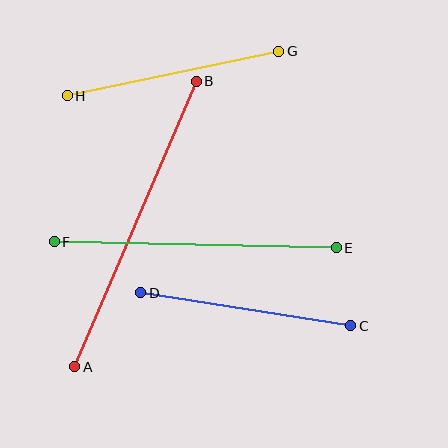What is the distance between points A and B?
The distance is approximately 310 pixels.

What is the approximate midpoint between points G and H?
The midpoint is at approximately (173, 74) pixels.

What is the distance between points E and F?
The distance is approximately 282 pixels.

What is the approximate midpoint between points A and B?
The midpoint is at approximately (135, 224) pixels.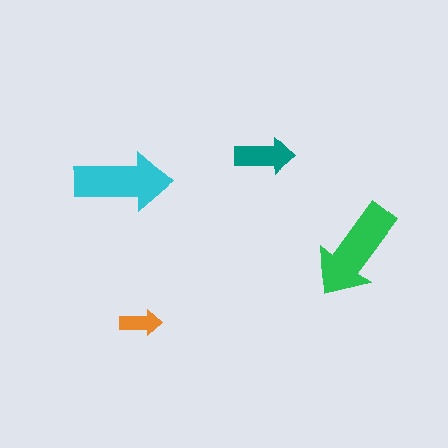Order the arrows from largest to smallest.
the green one, the cyan one, the teal one, the orange one.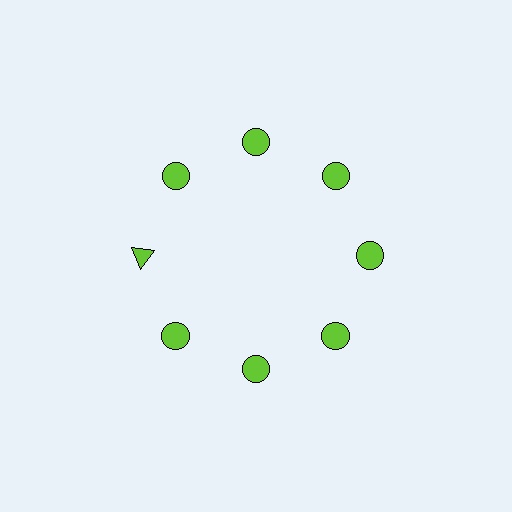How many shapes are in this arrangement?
There are 8 shapes arranged in a ring pattern.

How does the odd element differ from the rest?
It has a different shape: triangle instead of circle.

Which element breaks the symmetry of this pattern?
The lime triangle at roughly the 9 o'clock position breaks the symmetry. All other shapes are lime circles.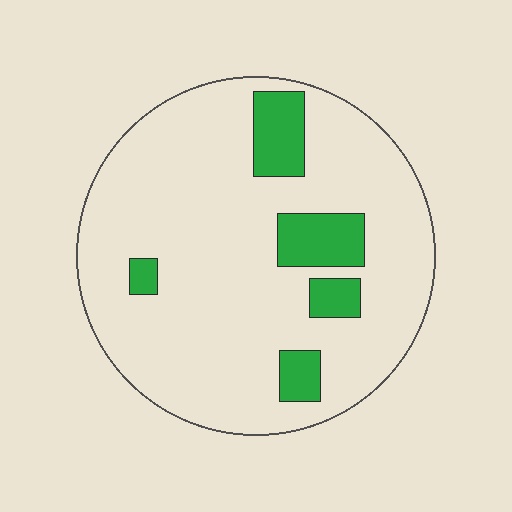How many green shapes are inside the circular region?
5.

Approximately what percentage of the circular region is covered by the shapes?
Approximately 15%.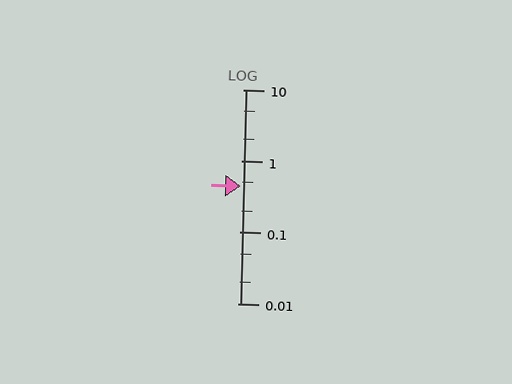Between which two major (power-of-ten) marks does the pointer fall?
The pointer is between 0.1 and 1.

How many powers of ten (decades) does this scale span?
The scale spans 3 decades, from 0.01 to 10.